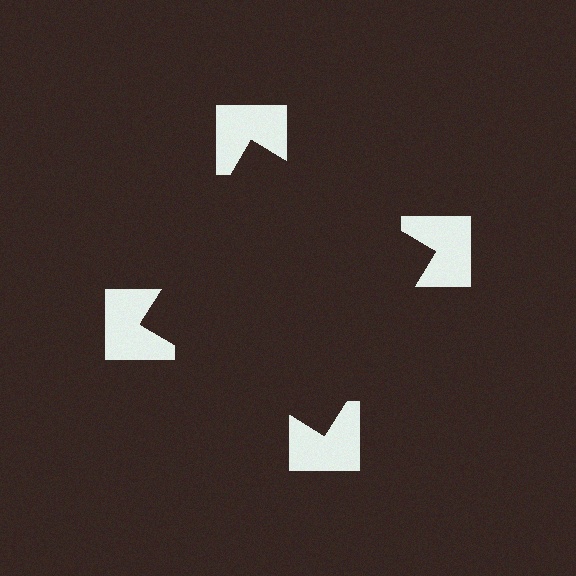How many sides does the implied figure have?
4 sides.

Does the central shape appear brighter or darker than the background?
It typically appears slightly darker than the background, even though no actual brightness change is drawn.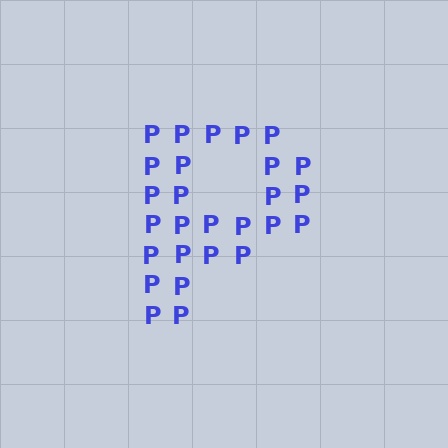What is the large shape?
The large shape is the letter P.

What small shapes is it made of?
It is made of small letter P's.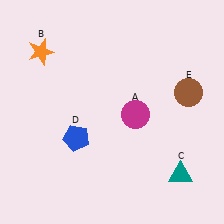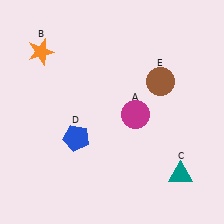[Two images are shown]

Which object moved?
The brown circle (E) moved left.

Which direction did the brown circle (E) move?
The brown circle (E) moved left.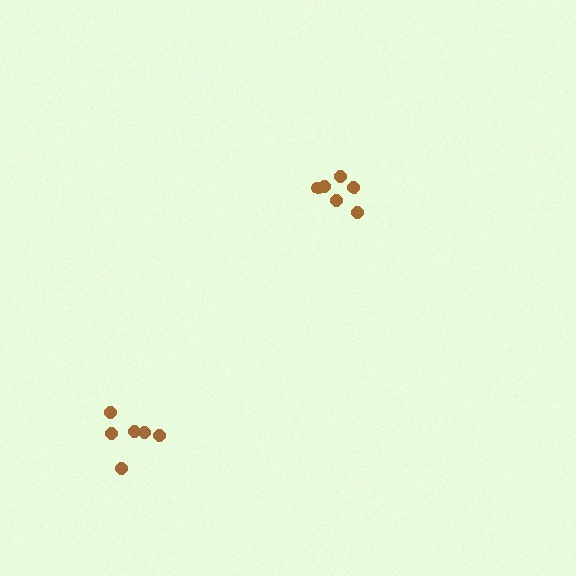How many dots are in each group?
Group 1: 6 dots, Group 2: 6 dots (12 total).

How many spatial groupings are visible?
There are 2 spatial groupings.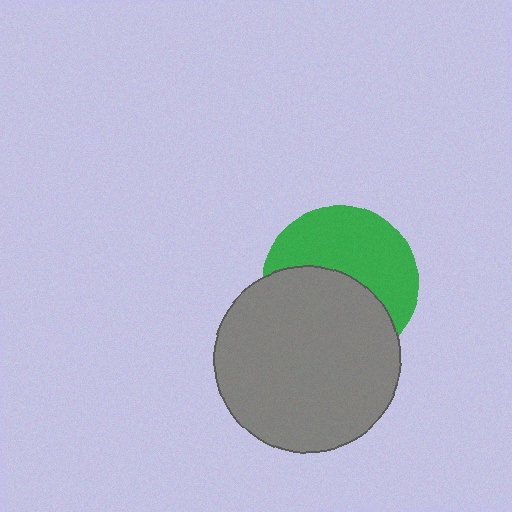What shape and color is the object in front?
The object in front is a gray circle.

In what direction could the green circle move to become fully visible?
The green circle could move up. That would shift it out from behind the gray circle entirely.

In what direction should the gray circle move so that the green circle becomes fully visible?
The gray circle should move down. That is the shortest direction to clear the overlap and leave the green circle fully visible.